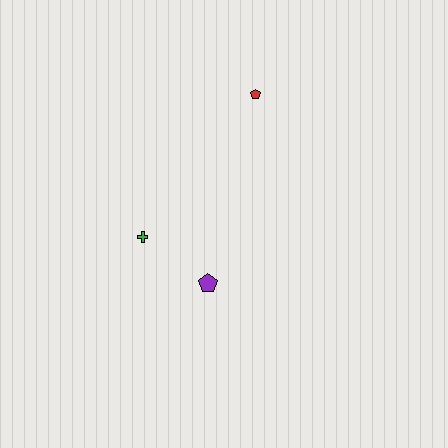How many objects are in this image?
There are 3 objects.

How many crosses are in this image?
There is 1 cross.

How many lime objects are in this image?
There are no lime objects.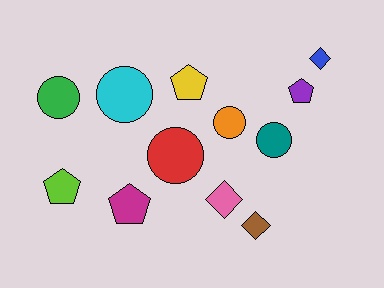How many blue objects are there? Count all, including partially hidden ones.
There is 1 blue object.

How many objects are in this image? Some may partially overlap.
There are 12 objects.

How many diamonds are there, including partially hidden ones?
There are 3 diamonds.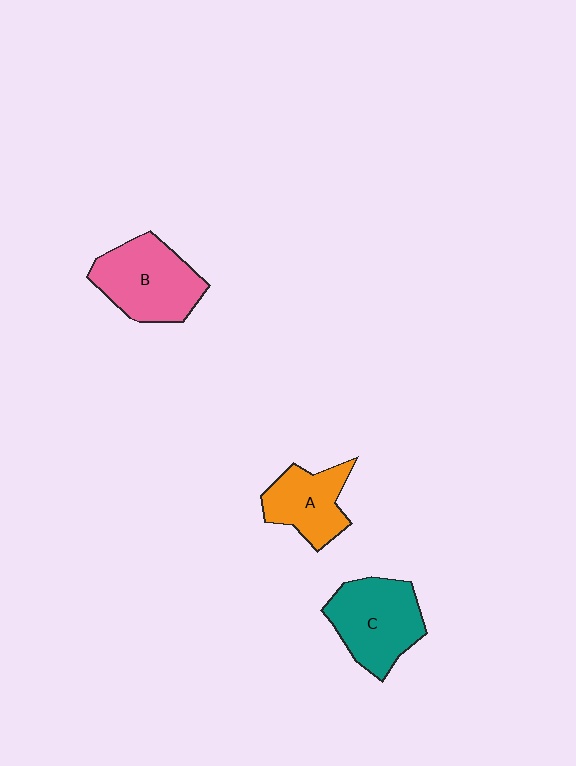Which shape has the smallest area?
Shape A (orange).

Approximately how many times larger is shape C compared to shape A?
Approximately 1.3 times.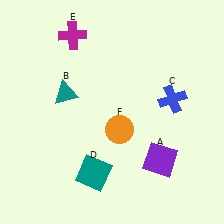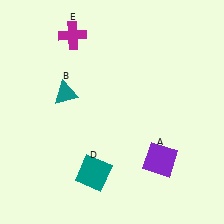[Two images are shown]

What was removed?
The blue cross (C), the orange circle (F) were removed in Image 2.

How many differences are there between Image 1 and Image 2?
There are 2 differences between the two images.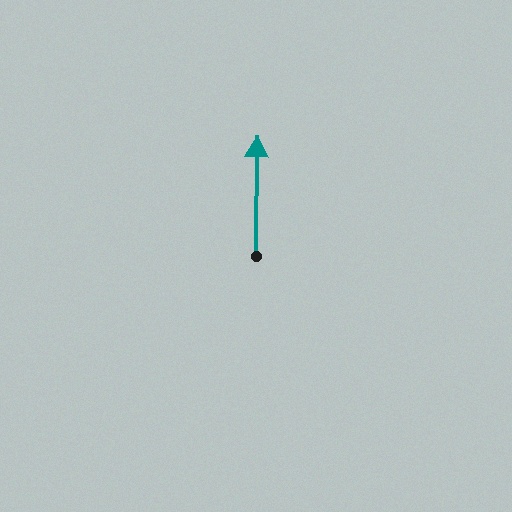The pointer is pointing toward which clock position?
Roughly 12 o'clock.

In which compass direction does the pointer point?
North.